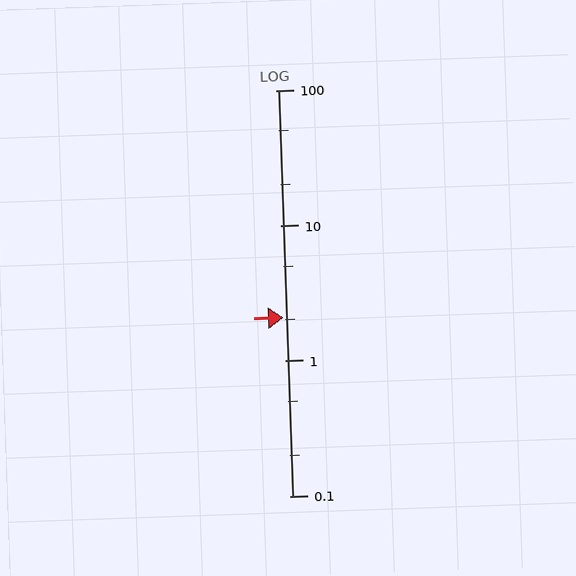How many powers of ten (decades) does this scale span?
The scale spans 3 decades, from 0.1 to 100.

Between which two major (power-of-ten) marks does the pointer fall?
The pointer is between 1 and 10.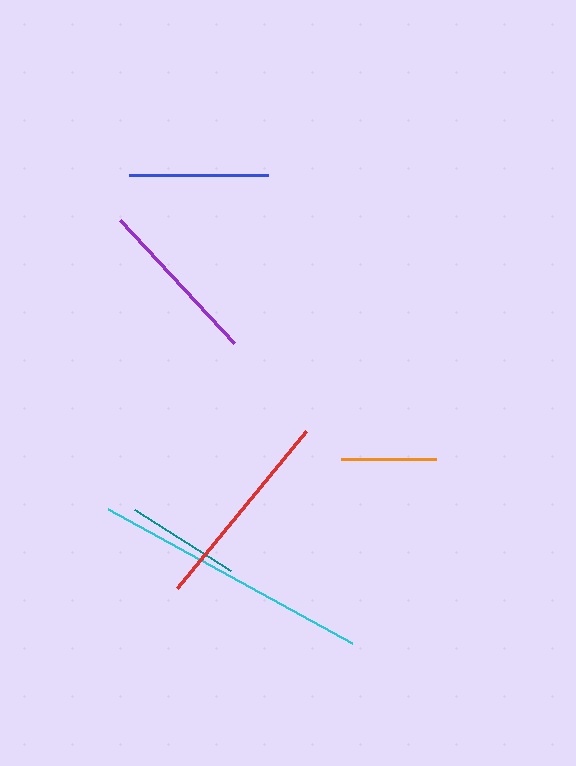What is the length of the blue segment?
The blue segment is approximately 139 pixels long.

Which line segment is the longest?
The cyan line is the longest at approximately 278 pixels.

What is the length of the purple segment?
The purple segment is approximately 169 pixels long.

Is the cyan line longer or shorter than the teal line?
The cyan line is longer than the teal line.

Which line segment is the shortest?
The orange line is the shortest at approximately 95 pixels.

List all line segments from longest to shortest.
From longest to shortest: cyan, red, purple, blue, teal, orange.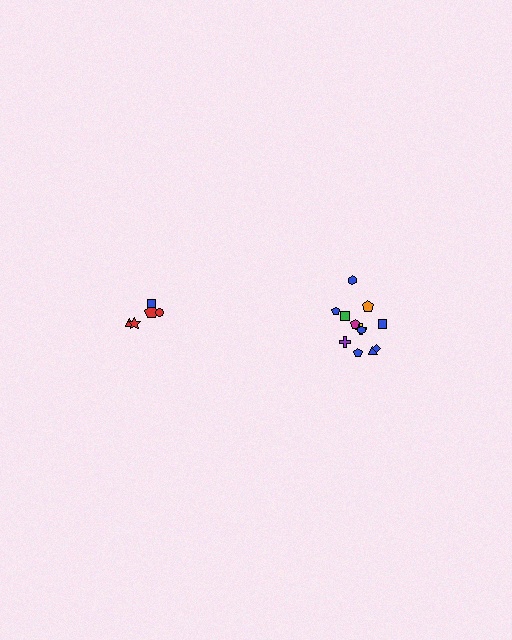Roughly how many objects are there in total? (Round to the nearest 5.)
Roughly 15 objects in total.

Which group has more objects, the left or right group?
The right group.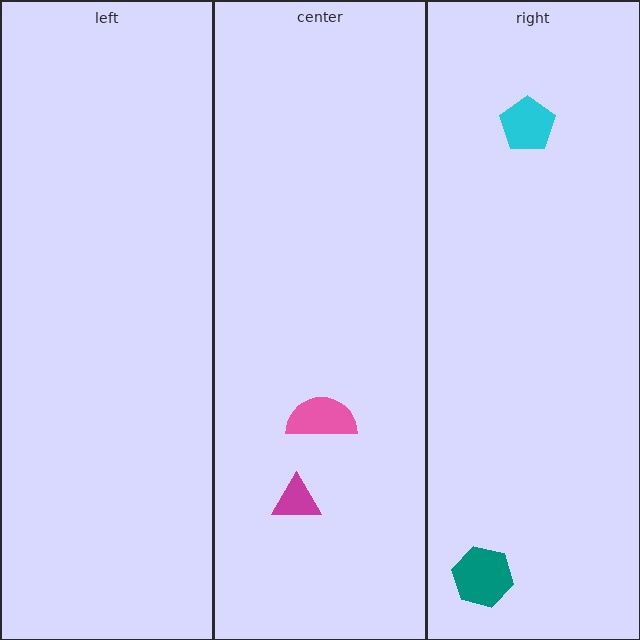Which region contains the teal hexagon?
The right region.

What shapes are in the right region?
The teal hexagon, the cyan pentagon.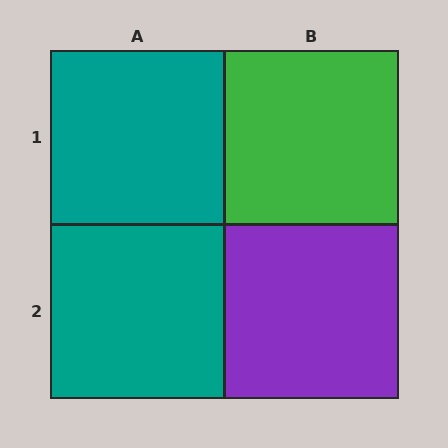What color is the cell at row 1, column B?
Green.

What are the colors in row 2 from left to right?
Teal, purple.